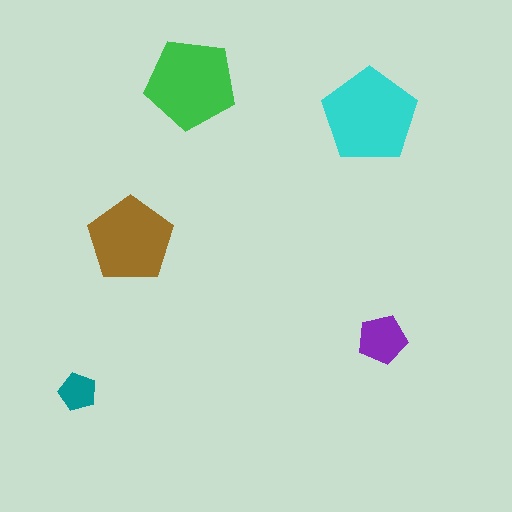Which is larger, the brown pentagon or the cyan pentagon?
The cyan one.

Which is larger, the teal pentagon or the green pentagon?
The green one.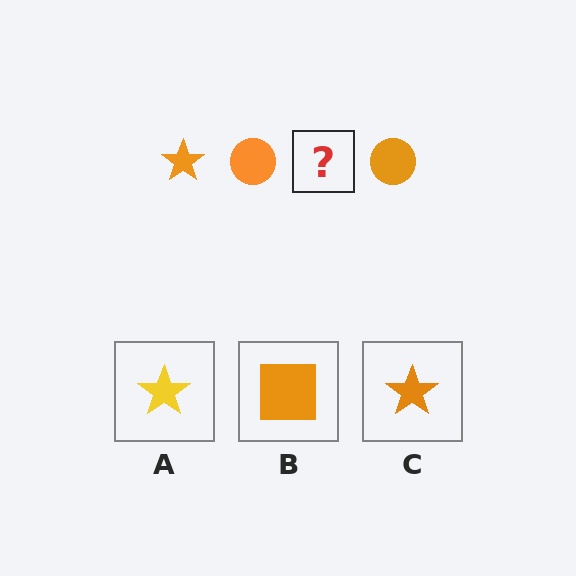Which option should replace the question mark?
Option C.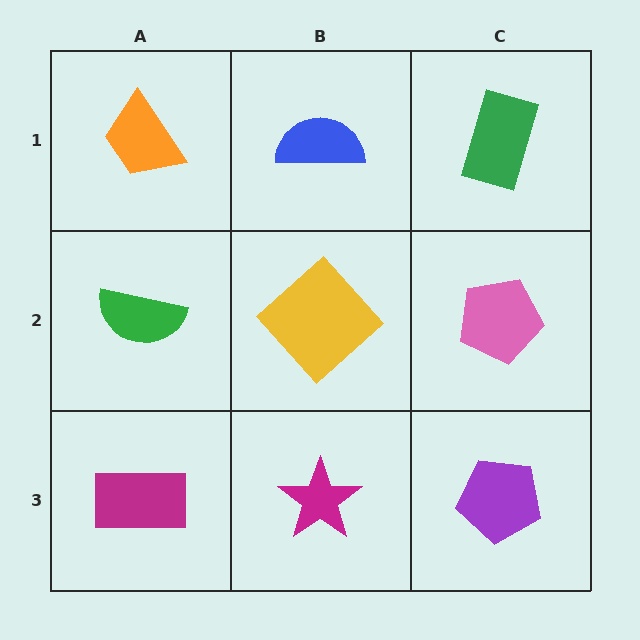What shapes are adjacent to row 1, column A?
A green semicircle (row 2, column A), a blue semicircle (row 1, column B).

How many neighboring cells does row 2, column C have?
3.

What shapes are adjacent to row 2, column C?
A green rectangle (row 1, column C), a purple pentagon (row 3, column C), a yellow diamond (row 2, column B).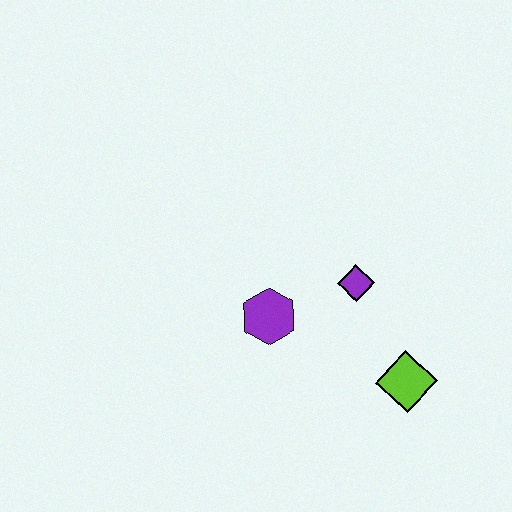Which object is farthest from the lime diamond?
The purple hexagon is farthest from the lime diamond.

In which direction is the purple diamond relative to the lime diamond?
The purple diamond is above the lime diamond.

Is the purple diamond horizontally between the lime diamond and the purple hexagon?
Yes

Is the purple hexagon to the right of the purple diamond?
No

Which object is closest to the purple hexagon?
The purple diamond is closest to the purple hexagon.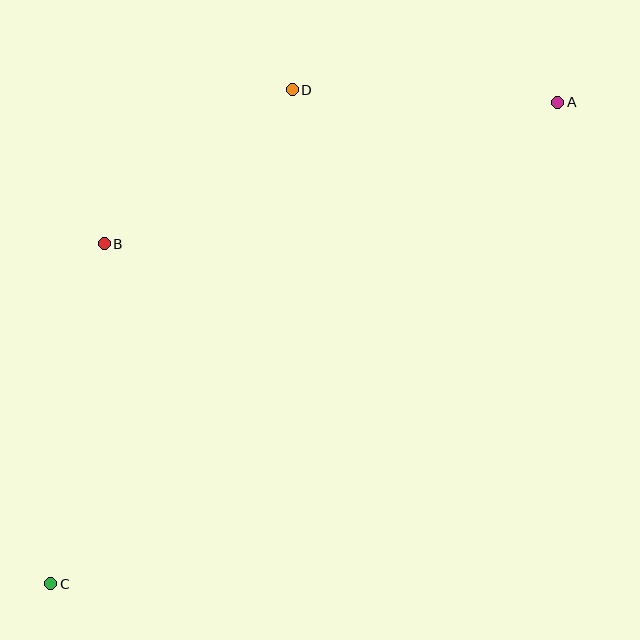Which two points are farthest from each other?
Points A and C are farthest from each other.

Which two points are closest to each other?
Points B and D are closest to each other.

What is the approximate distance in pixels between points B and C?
The distance between B and C is approximately 344 pixels.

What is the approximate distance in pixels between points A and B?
The distance between A and B is approximately 475 pixels.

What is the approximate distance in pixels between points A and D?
The distance between A and D is approximately 266 pixels.